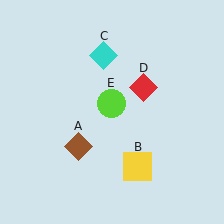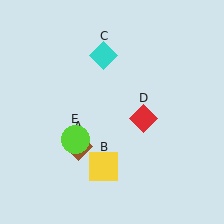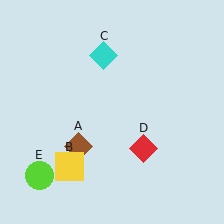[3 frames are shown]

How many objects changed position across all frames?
3 objects changed position: yellow square (object B), red diamond (object D), lime circle (object E).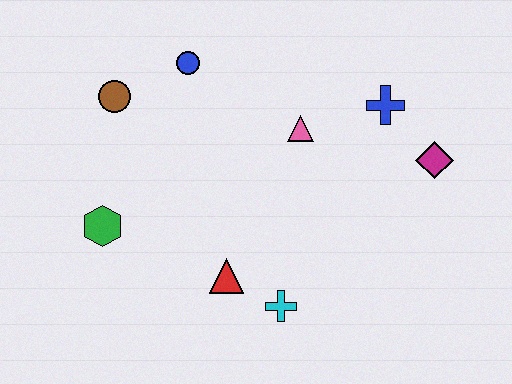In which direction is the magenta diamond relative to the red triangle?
The magenta diamond is to the right of the red triangle.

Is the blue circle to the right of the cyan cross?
No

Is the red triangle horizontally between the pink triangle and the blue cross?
No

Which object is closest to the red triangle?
The cyan cross is closest to the red triangle.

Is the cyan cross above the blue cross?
No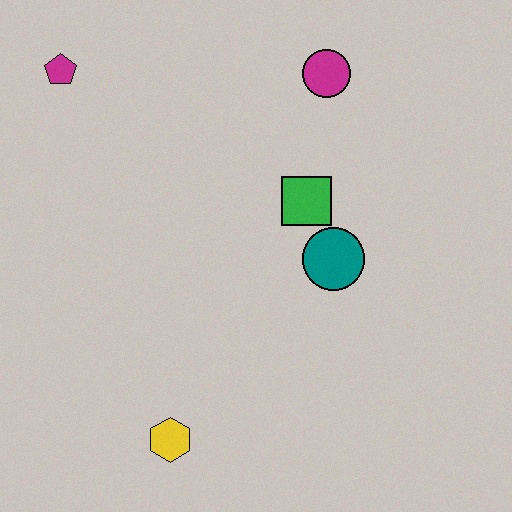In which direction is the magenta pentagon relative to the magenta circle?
The magenta pentagon is to the left of the magenta circle.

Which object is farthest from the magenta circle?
The yellow hexagon is farthest from the magenta circle.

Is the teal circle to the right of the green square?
Yes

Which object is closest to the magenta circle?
The green square is closest to the magenta circle.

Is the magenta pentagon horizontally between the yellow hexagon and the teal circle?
No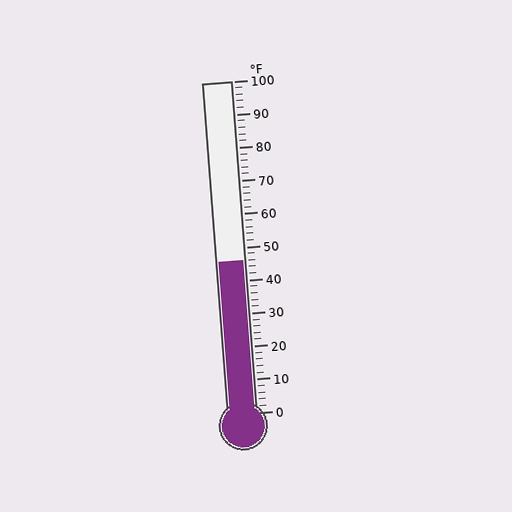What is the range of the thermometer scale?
The thermometer scale ranges from 0°F to 100°F.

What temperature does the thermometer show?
The thermometer shows approximately 46°F.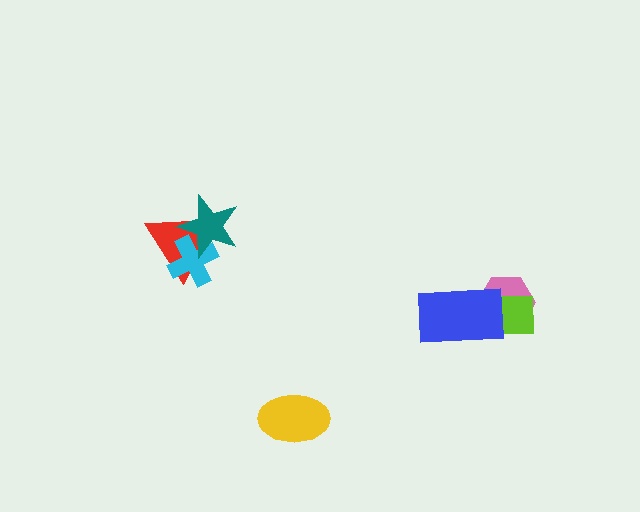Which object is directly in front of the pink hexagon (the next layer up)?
The lime square is directly in front of the pink hexagon.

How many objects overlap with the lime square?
2 objects overlap with the lime square.